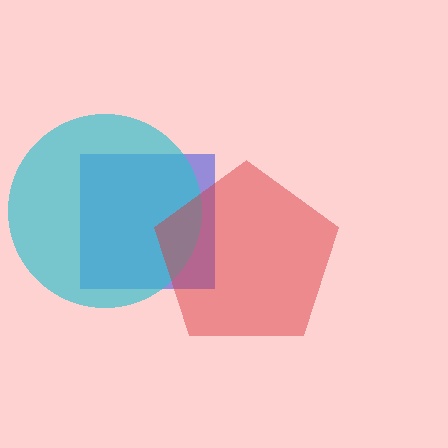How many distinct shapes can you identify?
There are 3 distinct shapes: a blue square, a cyan circle, a red pentagon.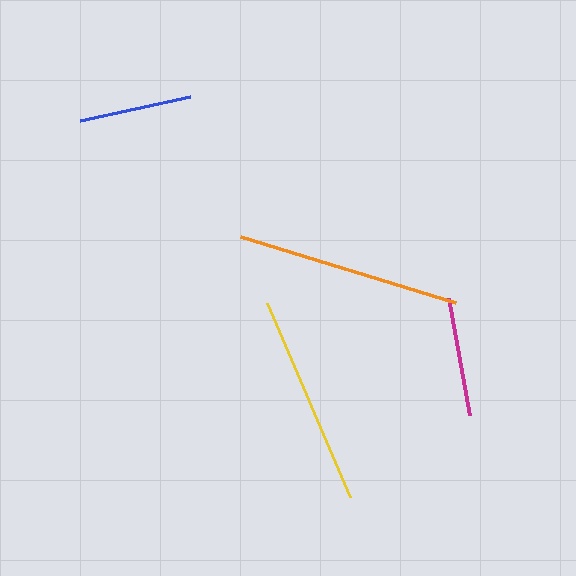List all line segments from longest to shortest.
From longest to shortest: orange, yellow, magenta, blue.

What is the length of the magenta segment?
The magenta segment is approximately 119 pixels long.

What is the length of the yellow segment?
The yellow segment is approximately 211 pixels long.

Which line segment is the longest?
The orange line is the longest at approximately 225 pixels.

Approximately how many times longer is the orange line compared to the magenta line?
The orange line is approximately 1.9 times the length of the magenta line.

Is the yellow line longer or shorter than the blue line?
The yellow line is longer than the blue line.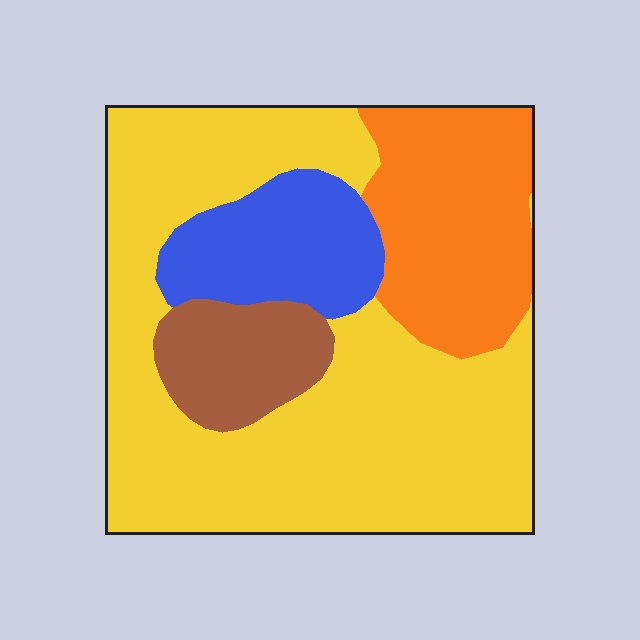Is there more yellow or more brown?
Yellow.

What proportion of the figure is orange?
Orange takes up about one fifth (1/5) of the figure.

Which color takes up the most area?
Yellow, at roughly 55%.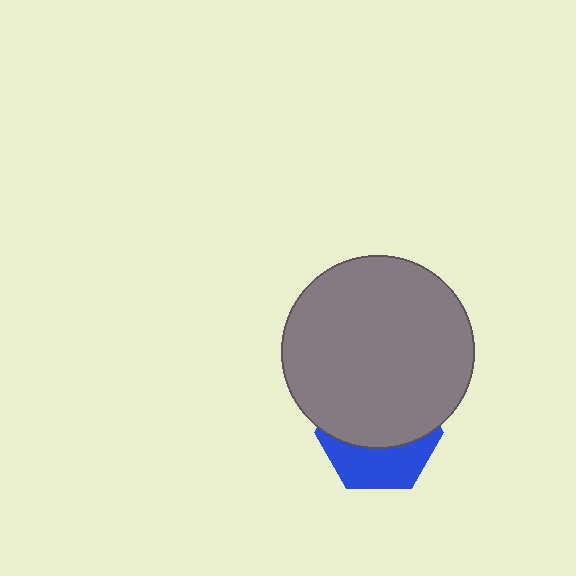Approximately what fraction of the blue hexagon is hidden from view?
Roughly 60% of the blue hexagon is hidden behind the gray circle.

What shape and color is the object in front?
The object in front is a gray circle.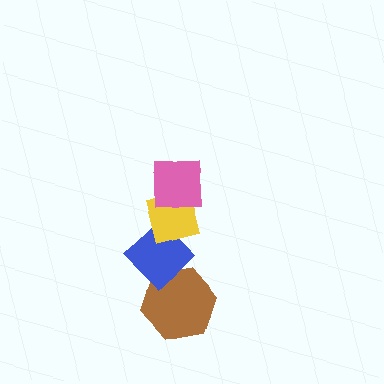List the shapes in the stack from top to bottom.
From top to bottom: the pink square, the yellow square, the blue diamond, the brown hexagon.